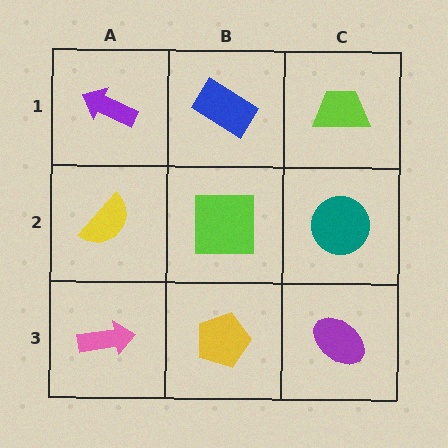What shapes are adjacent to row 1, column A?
A yellow semicircle (row 2, column A), a blue rectangle (row 1, column B).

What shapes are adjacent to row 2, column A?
A purple arrow (row 1, column A), a pink arrow (row 3, column A), a lime square (row 2, column B).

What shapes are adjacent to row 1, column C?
A teal circle (row 2, column C), a blue rectangle (row 1, column B).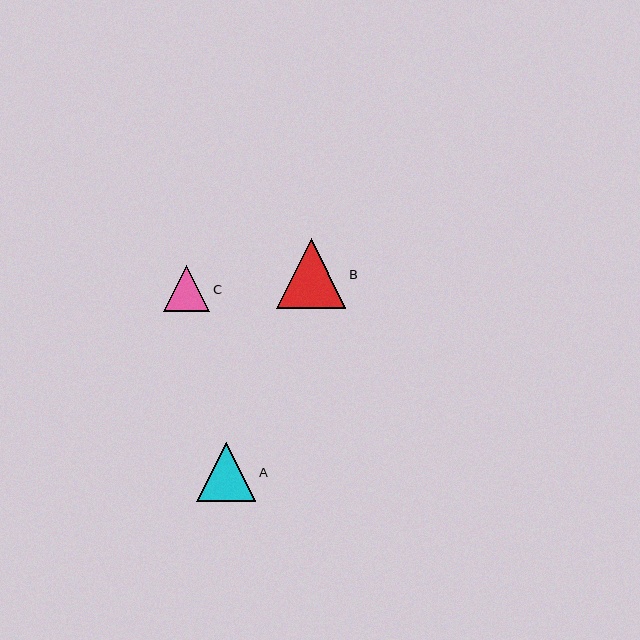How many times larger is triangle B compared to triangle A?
Triangle B is approximately 1.2 times the size of triangle A.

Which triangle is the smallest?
Triangle C is the smallest with a size of approximately 46 pixels.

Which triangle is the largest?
Triangle B is the largest with a size of approximately 69 pixels.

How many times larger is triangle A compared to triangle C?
Triangle A is approximately 1.3 times the size of triangle C.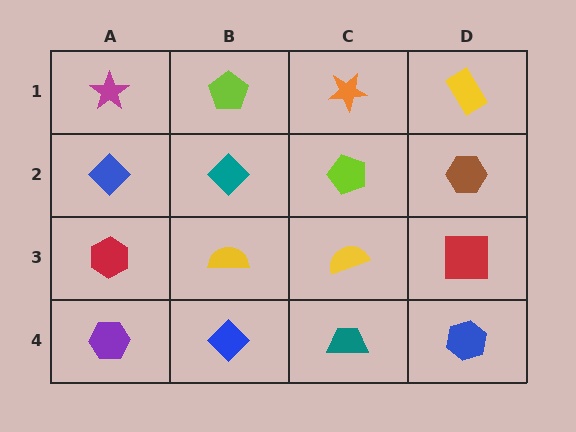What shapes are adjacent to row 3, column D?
A brown hexagon (row 2, column D), a blue hexagon (row 4, column D), a yellow semicircle (row 3, column C).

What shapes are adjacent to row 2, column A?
A magenta star (row 1, column A), a red hexagon (row 3, column A), a teal diamond (row 2, column B).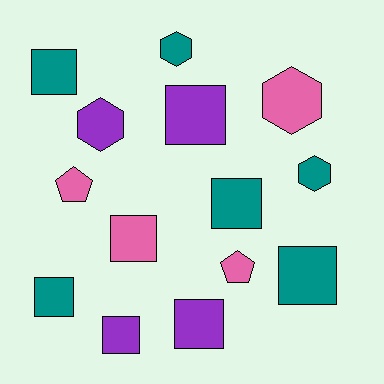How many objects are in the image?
There are 14 objects.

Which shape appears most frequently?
Square, with 8 objects.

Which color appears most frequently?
Teal, with 6 objects.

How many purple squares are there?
There are 3 purple squares.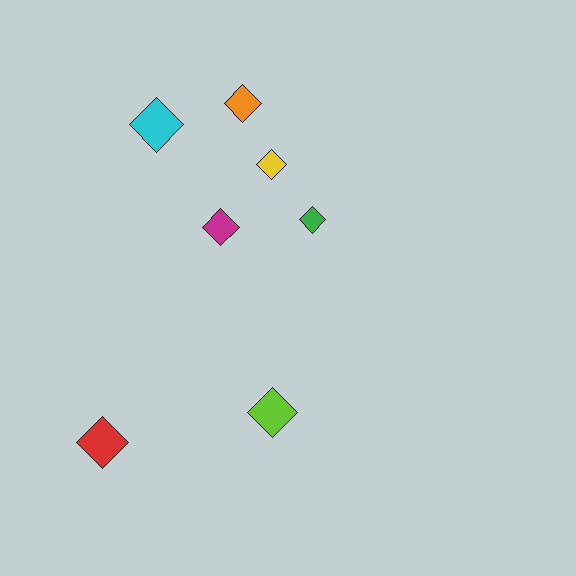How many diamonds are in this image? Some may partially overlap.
There are 7 diamonds.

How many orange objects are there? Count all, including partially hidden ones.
There is 1 orange object.